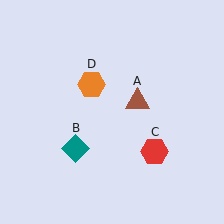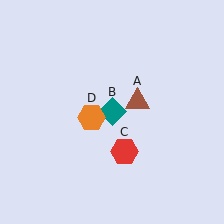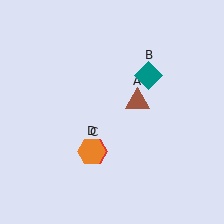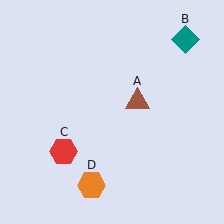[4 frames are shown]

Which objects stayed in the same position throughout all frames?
Brown triangle (object A) remained stationary.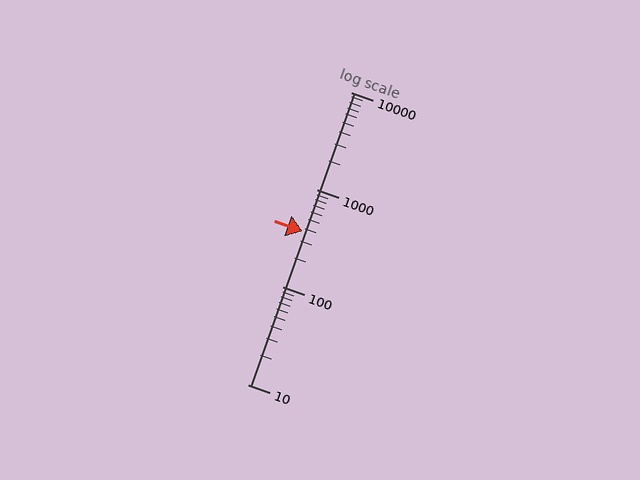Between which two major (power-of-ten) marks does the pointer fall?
The pointer is between 100 and 1000.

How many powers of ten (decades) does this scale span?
The scale spans 3 decades, from 10 to 10000.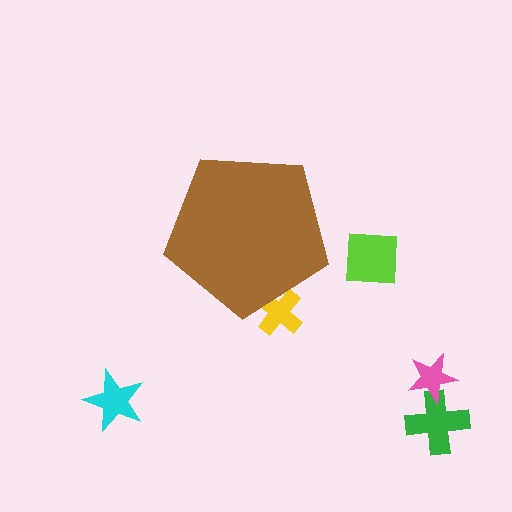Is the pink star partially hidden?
No, the pink star is fully visible.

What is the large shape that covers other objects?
A brown pentagon.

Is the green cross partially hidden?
No, the green cross is fully visible.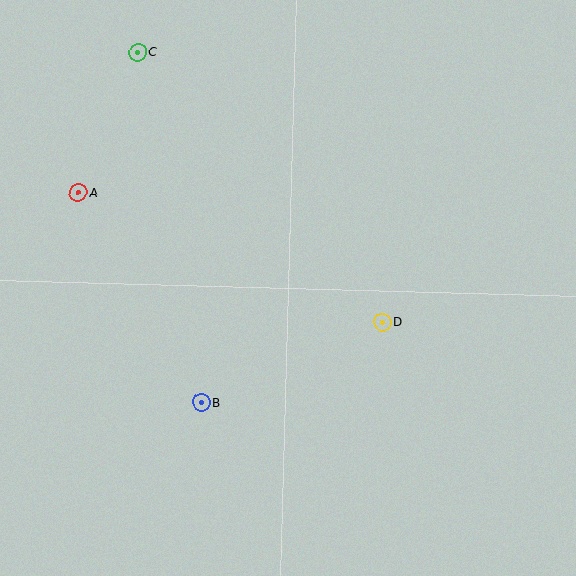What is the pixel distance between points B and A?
The distance between B and A is 243 pixels.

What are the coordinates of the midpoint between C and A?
The midpoint between C and A is at (108, 122).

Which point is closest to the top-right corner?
Point D is closest to the top-right corner.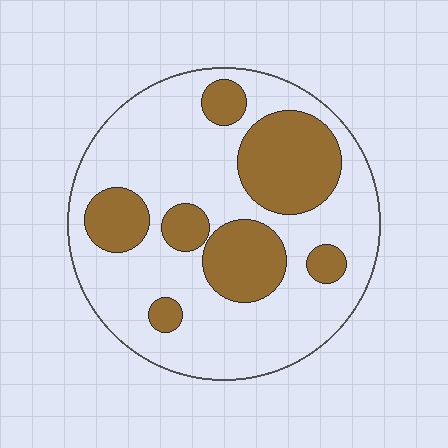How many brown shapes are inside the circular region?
7.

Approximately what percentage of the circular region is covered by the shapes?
Approximately 30%.